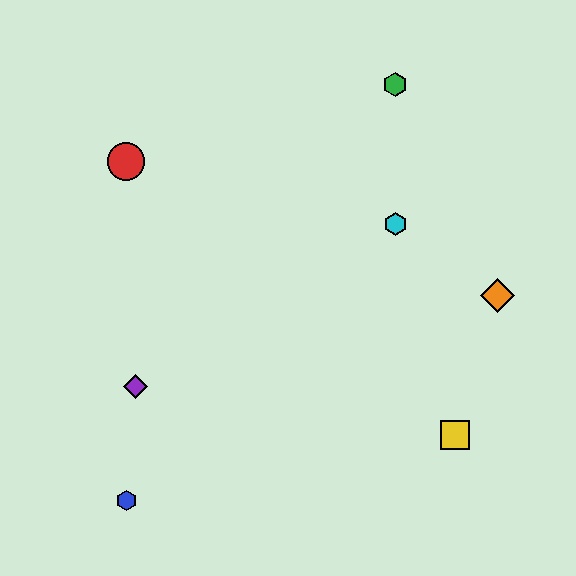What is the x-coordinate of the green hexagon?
The green hexagon is at x≈395.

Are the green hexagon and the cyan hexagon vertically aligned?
Yes, both are at x≈395.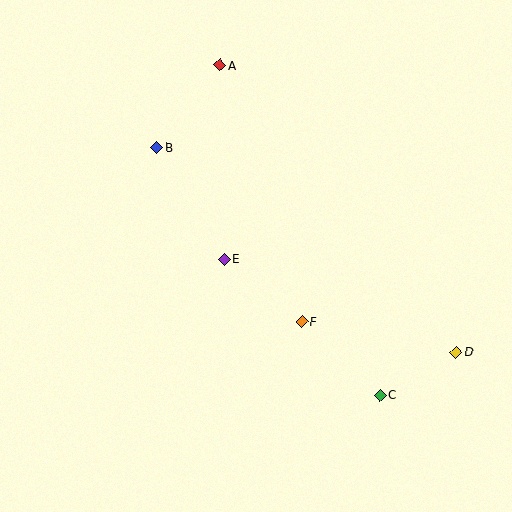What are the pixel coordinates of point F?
Point F is at (302, 322).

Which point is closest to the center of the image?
Point E at (224, 259) is closest to the center.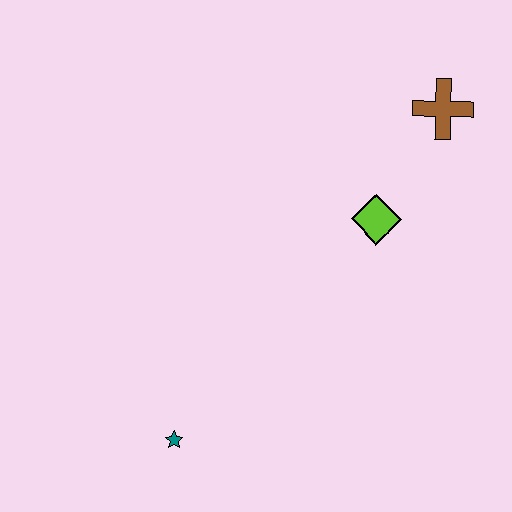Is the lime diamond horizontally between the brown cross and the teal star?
Yes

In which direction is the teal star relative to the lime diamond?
The teal star is below the lime diamond.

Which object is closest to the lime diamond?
The brown cross is closest to the lime diamond.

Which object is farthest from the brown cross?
The teal star is farthest from the brown cross.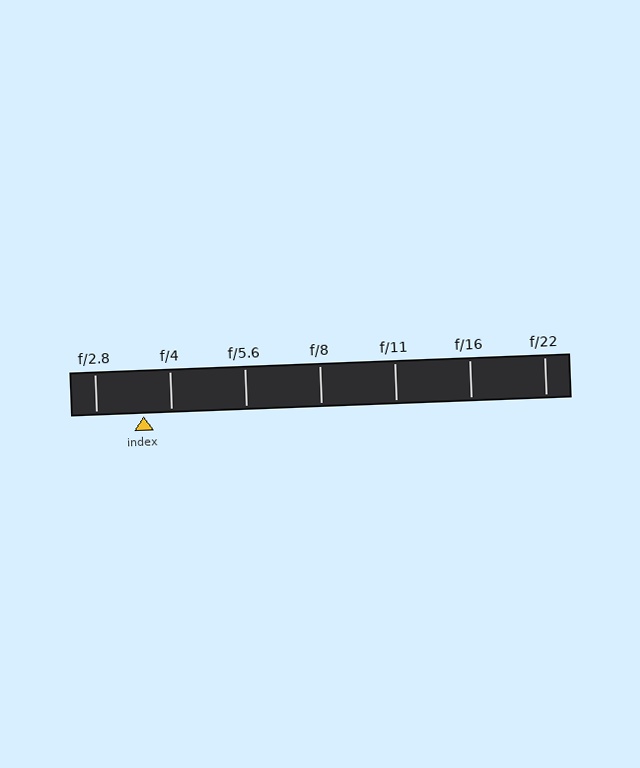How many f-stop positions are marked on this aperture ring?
There are 7 f-stop positions marked.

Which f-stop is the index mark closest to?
The index mark is closest to f/4.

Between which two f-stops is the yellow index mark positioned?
The index mark is between f/2.8 and f/4.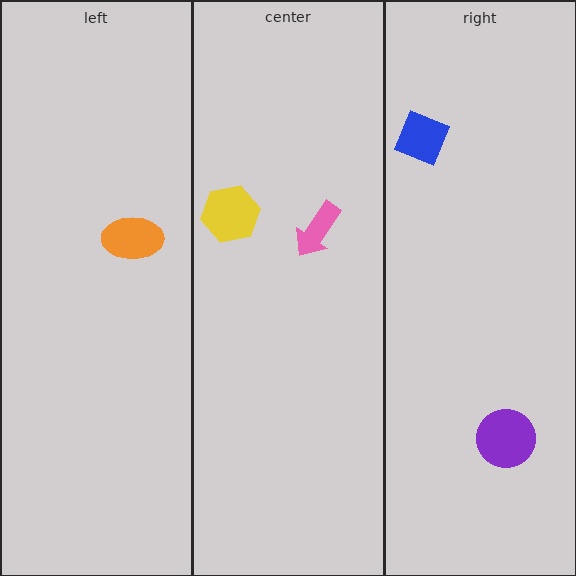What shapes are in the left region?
The orange ellipse.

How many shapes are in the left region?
1.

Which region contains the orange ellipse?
The left region.